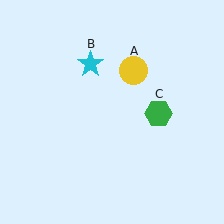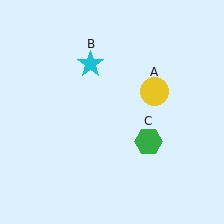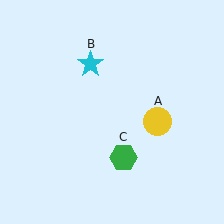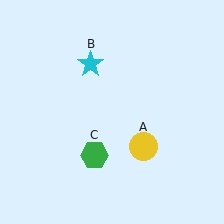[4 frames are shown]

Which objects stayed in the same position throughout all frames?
Cyan star (object B) remained stationary.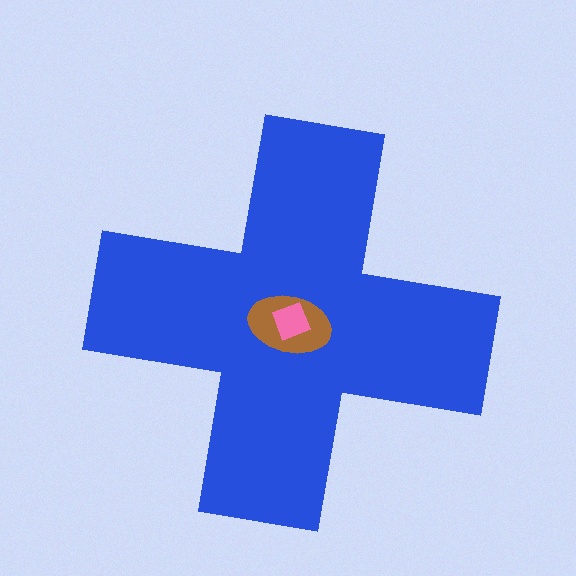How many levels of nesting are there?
3.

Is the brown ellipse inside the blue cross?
Yes.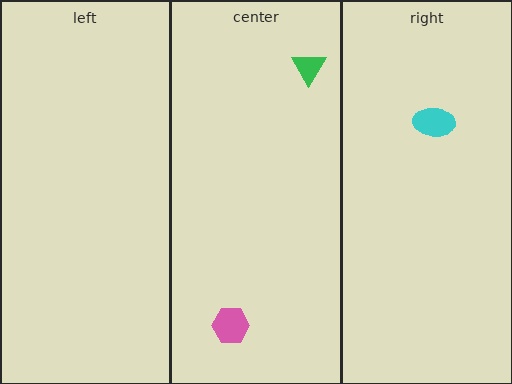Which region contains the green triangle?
The center region.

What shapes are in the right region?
The cyan ellipse.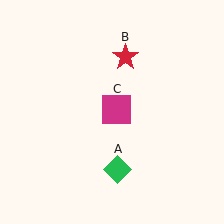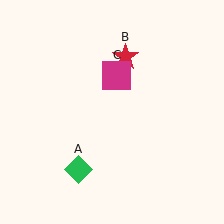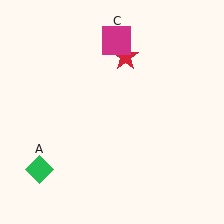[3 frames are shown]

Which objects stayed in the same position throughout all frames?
Red star (object B) remained stationary.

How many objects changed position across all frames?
2 objects changed position: green diamond (object A), magenta square (object C).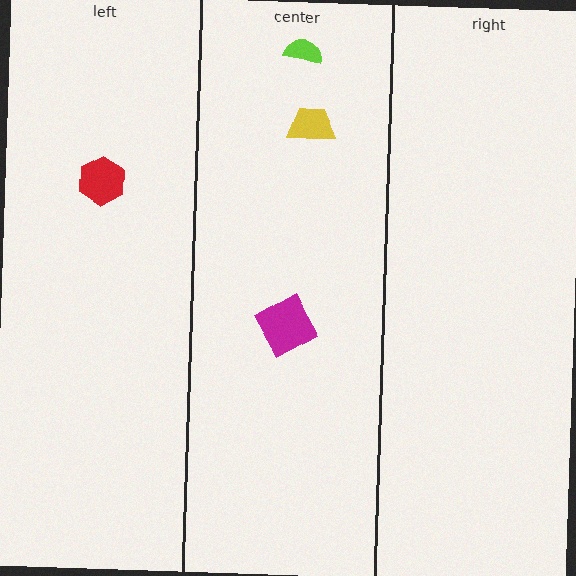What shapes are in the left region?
The red hexagon.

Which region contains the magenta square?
The center region.